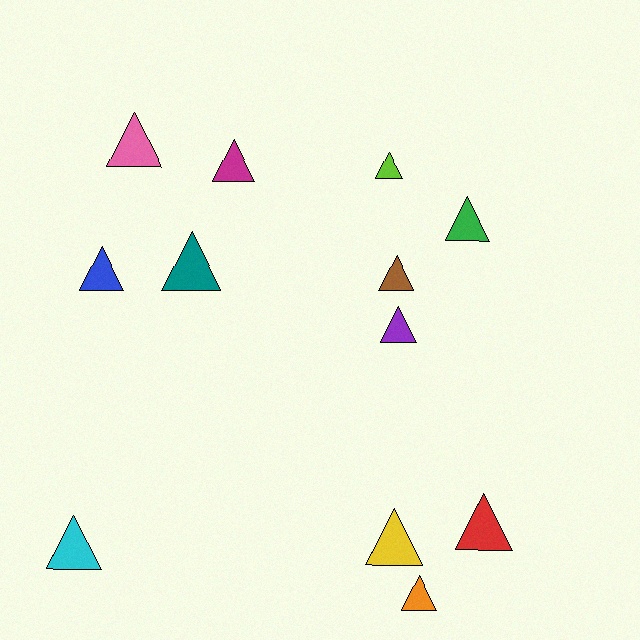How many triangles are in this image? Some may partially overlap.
There are 12 triangles.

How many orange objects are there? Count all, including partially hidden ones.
There is 1 orange object.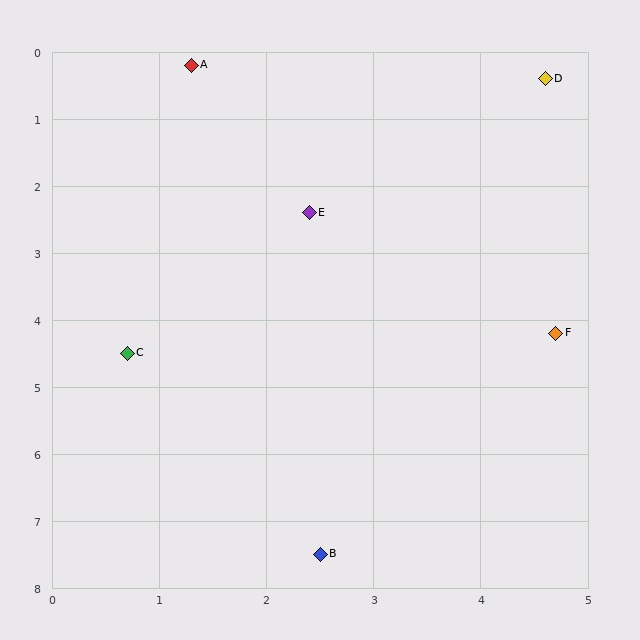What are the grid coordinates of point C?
Point C is at approximately (0.7, 4.5).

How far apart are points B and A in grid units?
Points B and A are about 7.4 grid units apart.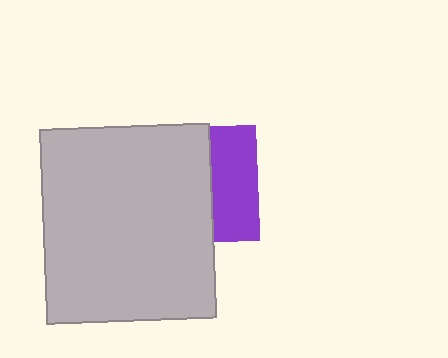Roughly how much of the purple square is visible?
A small part of it is visible (roughly 40%).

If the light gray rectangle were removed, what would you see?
You would see the complete purple square.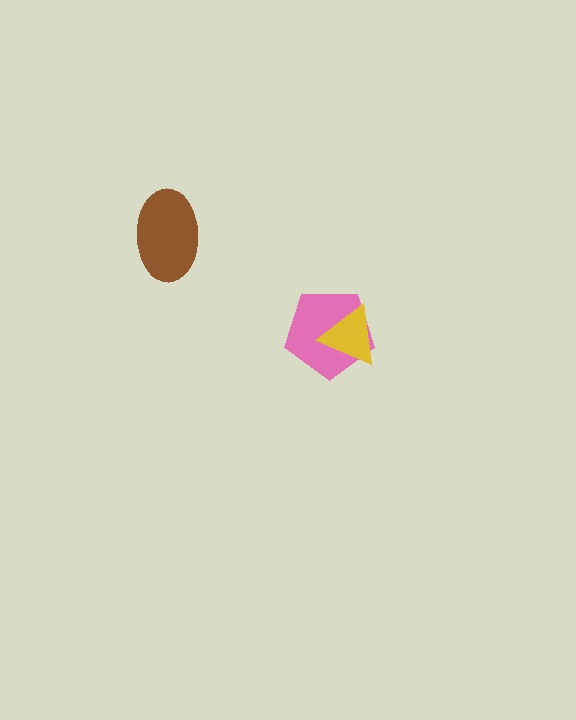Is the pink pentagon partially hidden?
Yes, it is partially covered by another shape.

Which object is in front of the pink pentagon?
The yellow triangle is in front of the pink pentagon.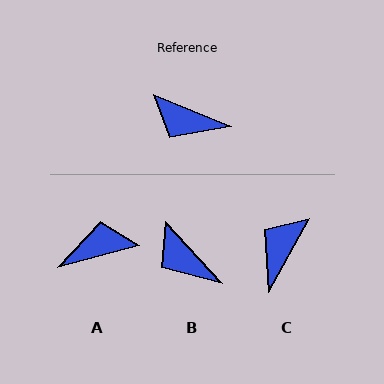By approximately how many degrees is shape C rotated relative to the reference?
Approximately 97 degrees clockwise.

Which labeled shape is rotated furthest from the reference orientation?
A, about 143 degrees away.